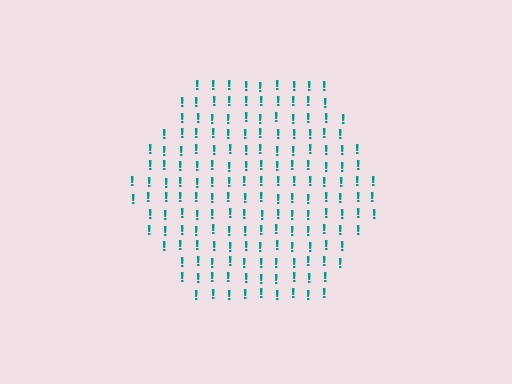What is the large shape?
The large shape is a hexagon.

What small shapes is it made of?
It is made of small exclamation marks.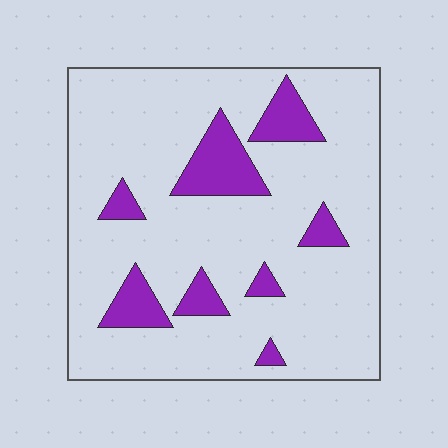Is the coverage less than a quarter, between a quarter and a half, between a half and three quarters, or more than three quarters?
Less than a quarter.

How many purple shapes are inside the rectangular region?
8.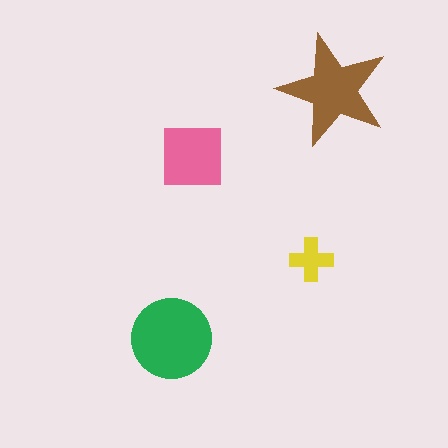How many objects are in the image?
There are 4 objects in the image.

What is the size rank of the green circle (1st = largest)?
1st.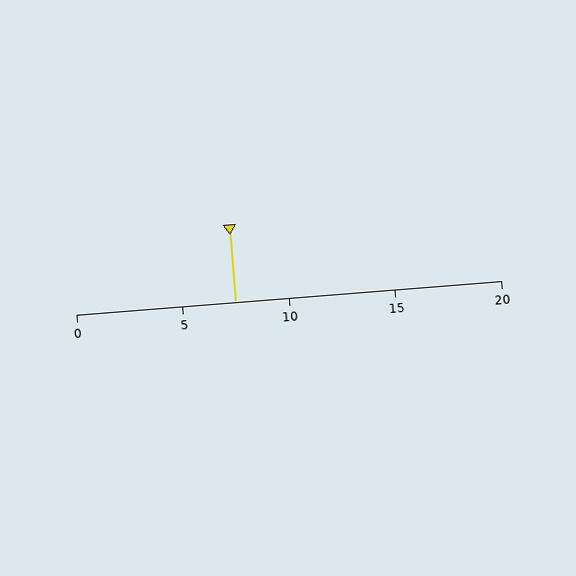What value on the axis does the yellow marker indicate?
The marker indicates approximately 7.5.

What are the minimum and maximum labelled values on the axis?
The axis runs from 0 to 20.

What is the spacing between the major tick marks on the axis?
The major ticks are spaced 5 apart.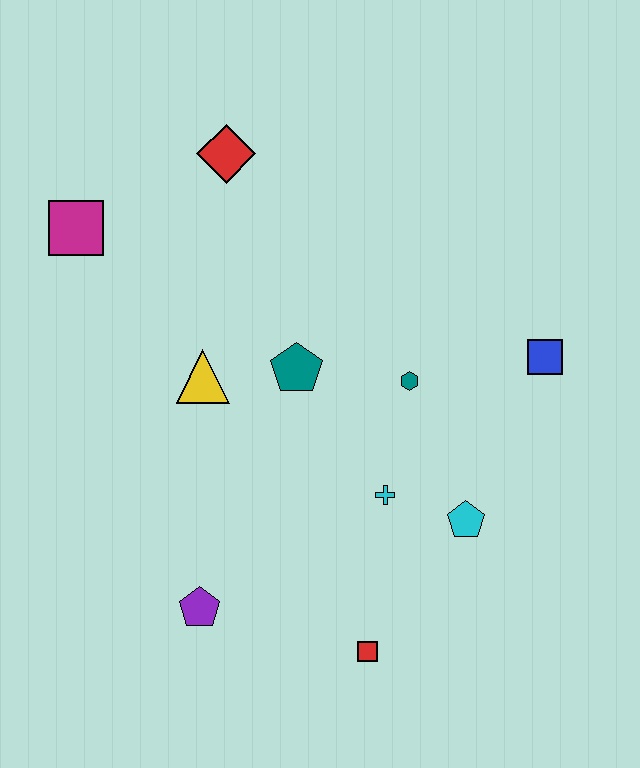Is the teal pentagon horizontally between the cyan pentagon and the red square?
No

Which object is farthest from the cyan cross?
The magenta square is farthest from the cyan cross.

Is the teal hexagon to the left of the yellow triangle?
No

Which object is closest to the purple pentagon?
The red square is closest to the purple pentagon.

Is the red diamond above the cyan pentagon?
Yes